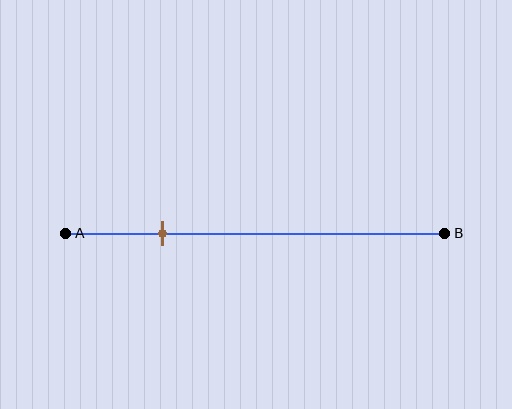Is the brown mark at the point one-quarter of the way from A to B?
Yes, the mark is approximately at the one-quarter point.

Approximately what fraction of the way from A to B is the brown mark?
The brown mark is approximately 25% of the way from A to B.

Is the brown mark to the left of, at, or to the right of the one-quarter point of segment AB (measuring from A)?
The brown mark is approximately at the one-quarter point of segment AB.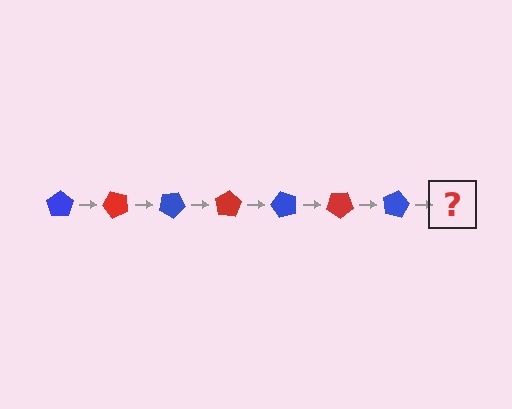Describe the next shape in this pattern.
It should be a red pentagon, rotated 350 degrees from the start.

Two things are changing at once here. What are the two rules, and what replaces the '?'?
The two rules are that it rotates 50 degrees each step and the color cycles through blue and red. The '?' should be a red pentagon, rotated 350 degrees from the start.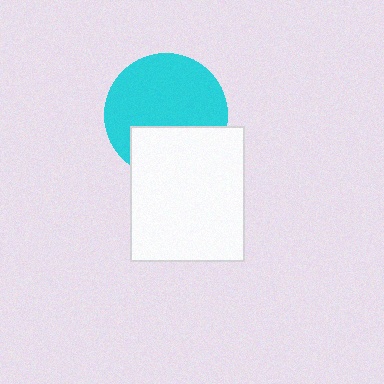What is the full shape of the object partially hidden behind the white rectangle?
The partially hidden object is a cyan circle.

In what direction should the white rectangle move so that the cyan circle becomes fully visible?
The white rectangle should move down. That is the shortest direction to clear the overlap and leave the cyan circle fully visible.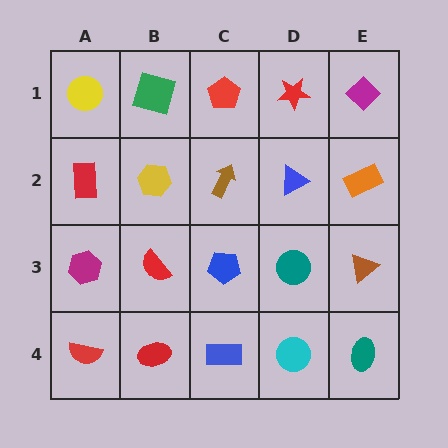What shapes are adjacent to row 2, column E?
A magenta diamond (row 1, column E), a brown triangle (row 3, column E), a blue triangle (row 2, column D).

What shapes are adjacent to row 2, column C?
A red pentagon (row 1, column C), a blue pentagon (row 3, column C), a yellow hexagon (row 2, column B), a blue triangle (row 2, column D).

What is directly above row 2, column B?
A green square.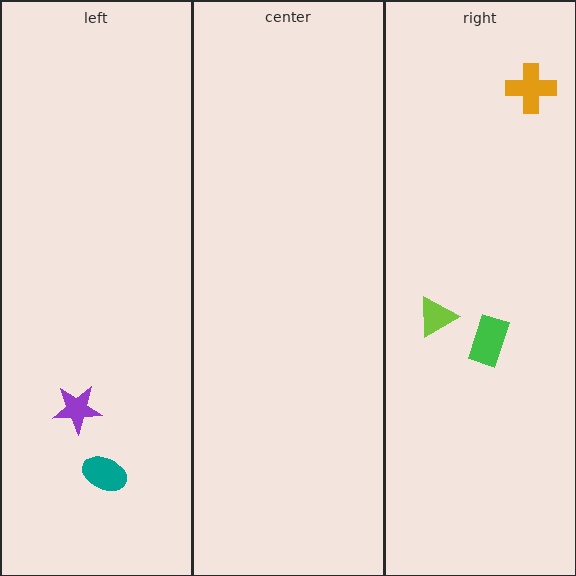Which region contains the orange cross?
The right region.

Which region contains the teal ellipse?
The left region.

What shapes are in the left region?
The teal ellipse, the purple star.